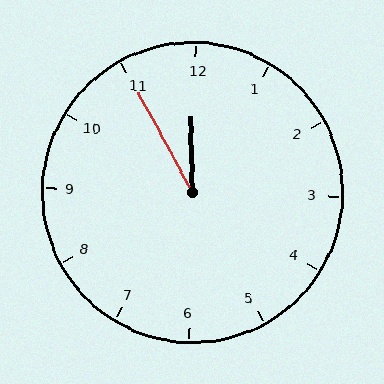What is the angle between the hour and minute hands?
Approximately 28 degrees.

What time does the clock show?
11:55.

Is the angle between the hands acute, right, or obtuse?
It is acute.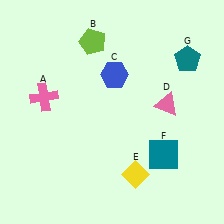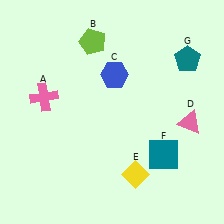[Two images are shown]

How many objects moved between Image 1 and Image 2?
1 object moved between the two images.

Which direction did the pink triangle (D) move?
The pink triangle (D) moved right.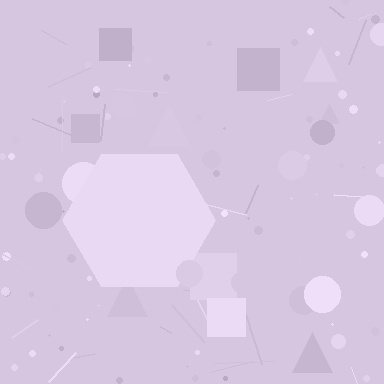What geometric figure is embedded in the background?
A hexagon is embedded in the background.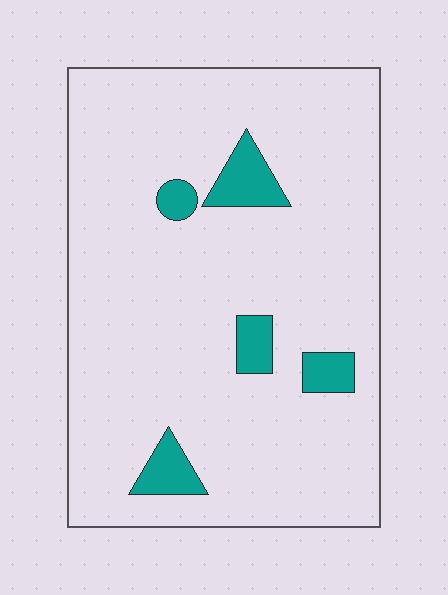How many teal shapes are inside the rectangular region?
5.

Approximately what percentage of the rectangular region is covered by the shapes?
Approximately 10%.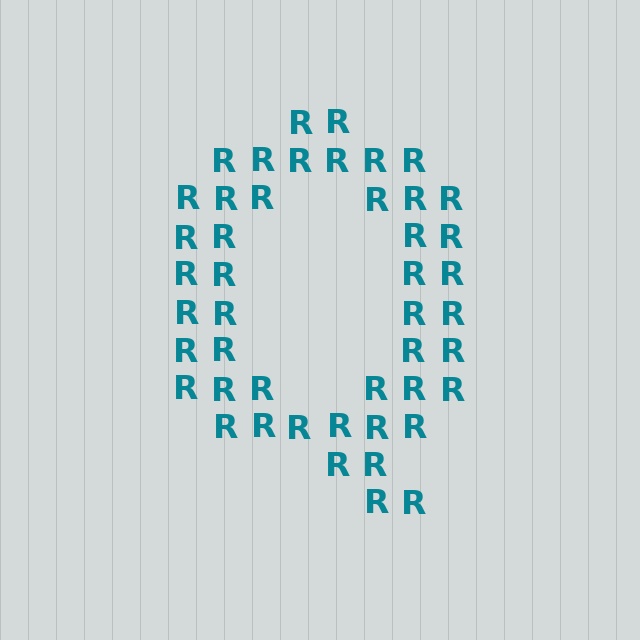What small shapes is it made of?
It is made of small letter R's.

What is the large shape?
The large shape is the letter Q.